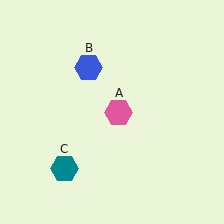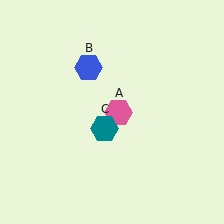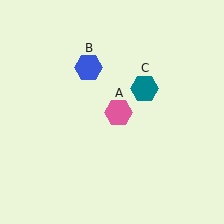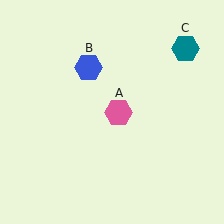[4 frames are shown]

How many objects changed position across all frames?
1 object changed position: teal hexagon (object C).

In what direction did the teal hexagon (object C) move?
The teal hexagon (object C) moved up and to the right.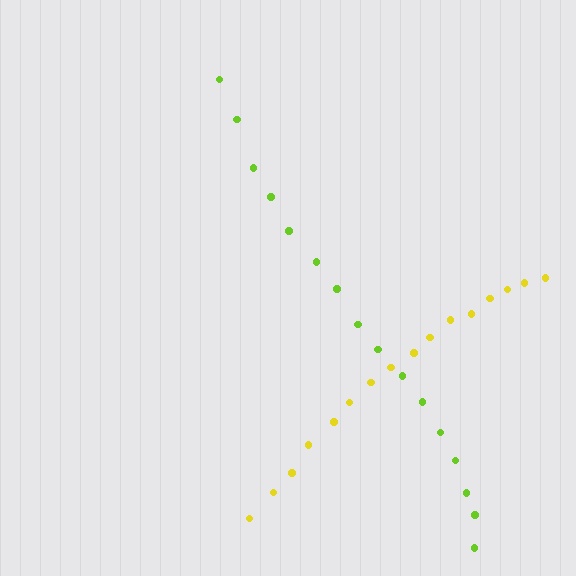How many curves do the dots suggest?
There are 2 distinct paths.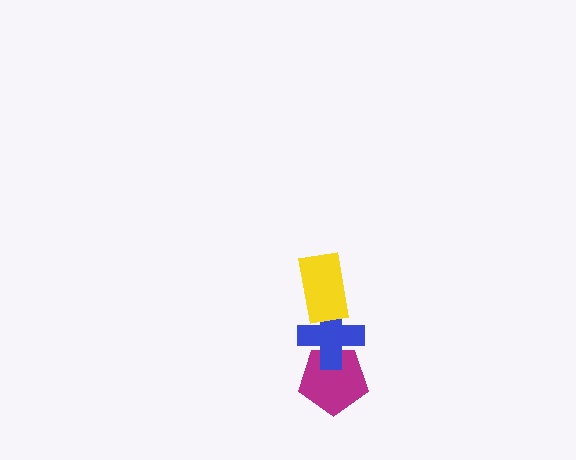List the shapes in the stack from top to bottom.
From top to bottom: the yellow rectangle, the blue cross, the magenta pentagon.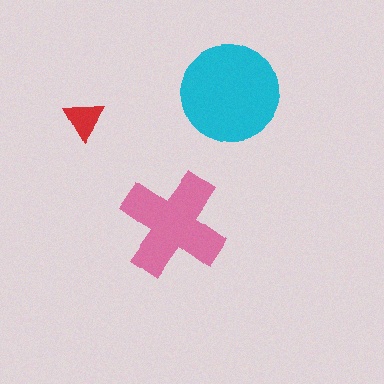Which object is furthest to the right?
The cyan circle is rightmost.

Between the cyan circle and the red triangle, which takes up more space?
The cyan circle.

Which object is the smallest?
The red triangle.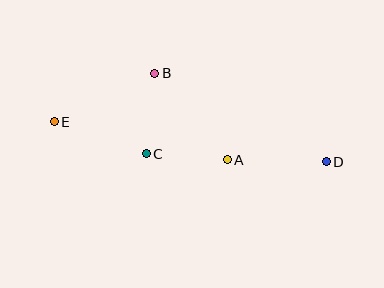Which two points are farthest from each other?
Points D and E are farthest from each other.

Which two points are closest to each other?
Points B and C are closest to each other.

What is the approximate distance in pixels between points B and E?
The distance between B and E is approximately 111 pixels.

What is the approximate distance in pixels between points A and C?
The distance between A and C is approximately 81 pixels.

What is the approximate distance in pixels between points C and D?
The distance between C and D is approximately 180 pixels.